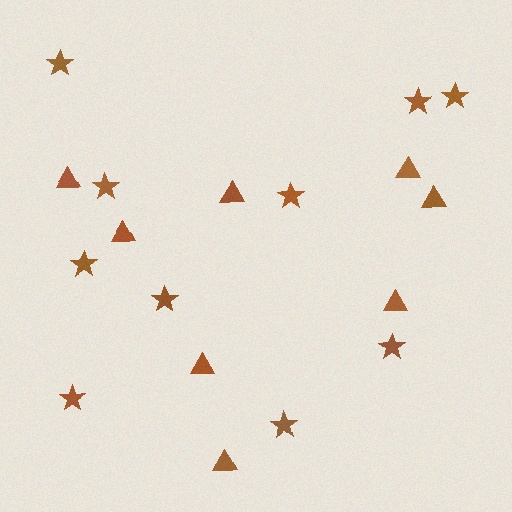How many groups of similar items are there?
There are 2 groups: one group of stars (10) and one group of triangles (8).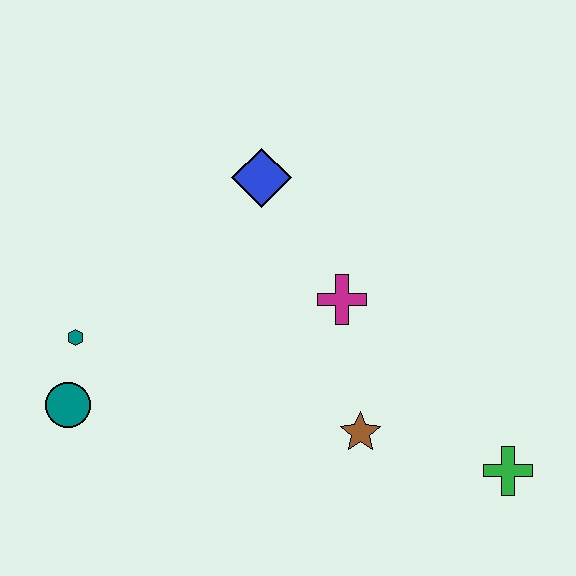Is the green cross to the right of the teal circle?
Yes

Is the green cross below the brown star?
Yes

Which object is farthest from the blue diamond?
The green cross is farthest from the blue diamond.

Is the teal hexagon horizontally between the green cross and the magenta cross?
No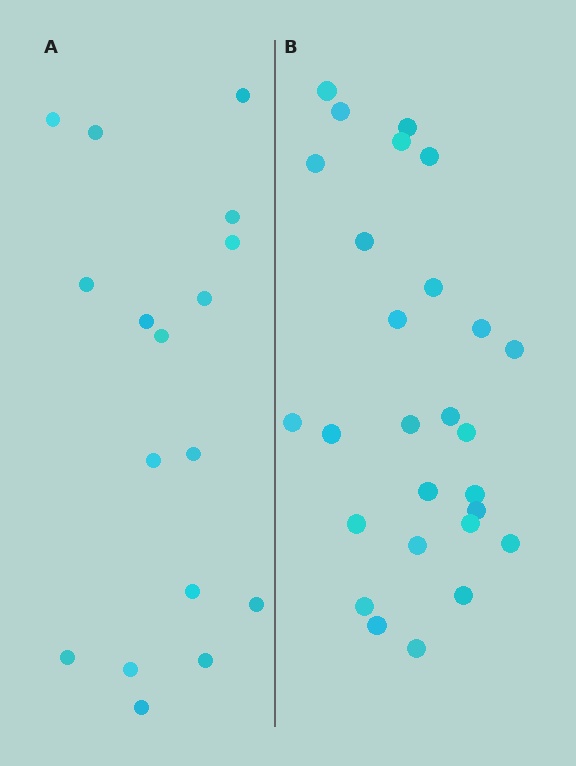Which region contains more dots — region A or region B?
Region B (the right region) has more dots.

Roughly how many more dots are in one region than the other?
Region B has roughly 10 or so more dots than region A.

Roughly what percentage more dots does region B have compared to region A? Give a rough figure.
About 60% more.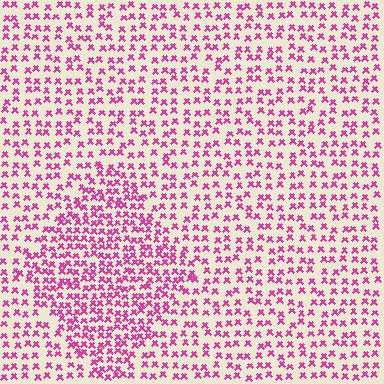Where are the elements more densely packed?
The elements are more densely packed inside the diamond boundary.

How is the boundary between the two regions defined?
The boundary is defined by a change in element density (approximately 1.7x ratio). All elements are the same color, size, and shape.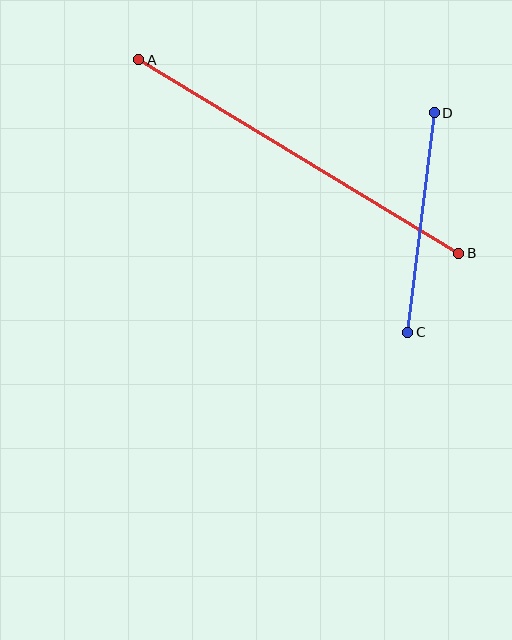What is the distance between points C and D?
The distance is approximately 221 pixels.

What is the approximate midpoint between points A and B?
The midpoint is at approximately (299, 157) pixels.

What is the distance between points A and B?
The distance is approximately 374 pixels.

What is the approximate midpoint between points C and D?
The midpoint is at approximately (421, 223) pixels.